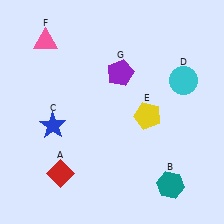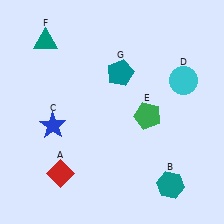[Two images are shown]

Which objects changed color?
E changed from yellow to green. F changed from pink to teal. G changed from purple to teal.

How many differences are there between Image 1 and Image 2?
There are 3 differences between the two images.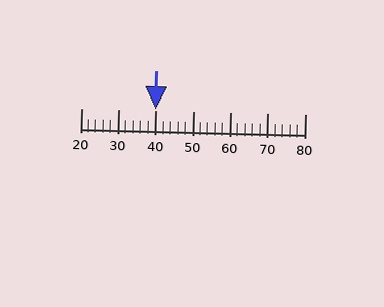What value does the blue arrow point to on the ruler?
The blue arrow points to approximately 40.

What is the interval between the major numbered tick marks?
The major tick marks are spaced 10 units apart.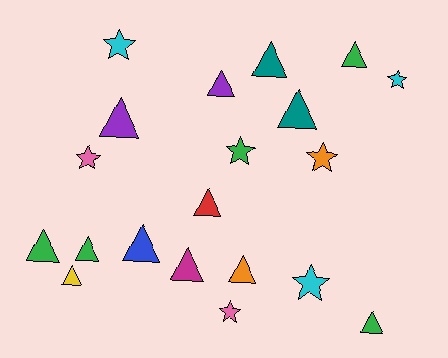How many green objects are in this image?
There are 5 green objects.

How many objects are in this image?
There are 20 objects.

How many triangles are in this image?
There are 13 triangles.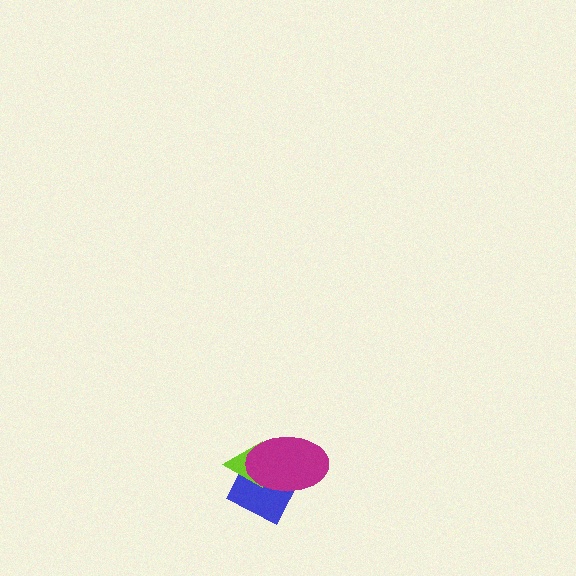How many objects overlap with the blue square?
2 objects overlap with the blue square.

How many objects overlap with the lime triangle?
2 objects overlap with the lime triangle.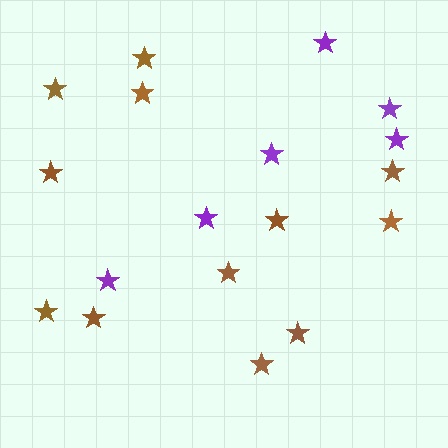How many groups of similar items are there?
There are 2 groups: one group of brown stars (12) and one group of purple stars (6).